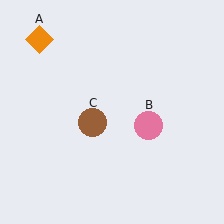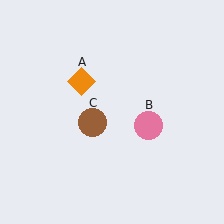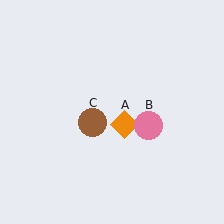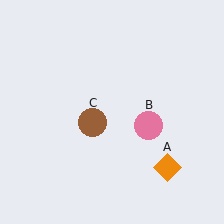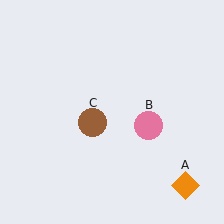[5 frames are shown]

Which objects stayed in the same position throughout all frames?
Pink circle (object B) and brown circle (object C) remained stationary.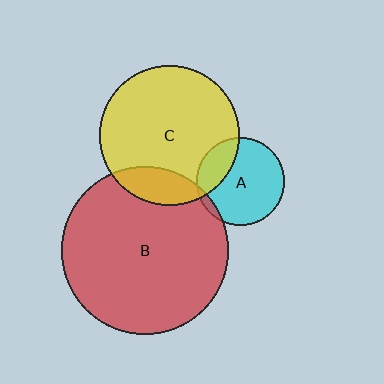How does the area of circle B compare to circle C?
Approximately 1.4 times.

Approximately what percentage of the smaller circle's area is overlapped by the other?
Approximately 5%.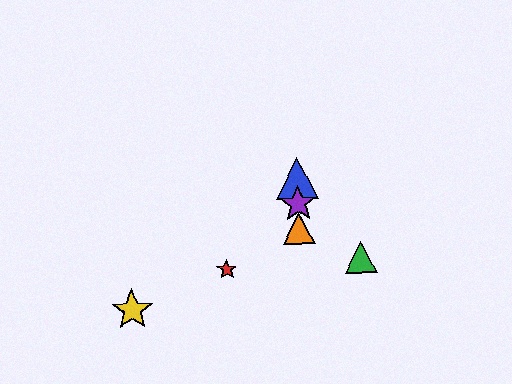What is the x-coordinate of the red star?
The red star is at x≈227.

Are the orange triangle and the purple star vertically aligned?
Yes, both are at x≈299.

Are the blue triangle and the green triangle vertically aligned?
No, the blue triangle is at x≈297 and the green triangle is at x≈361.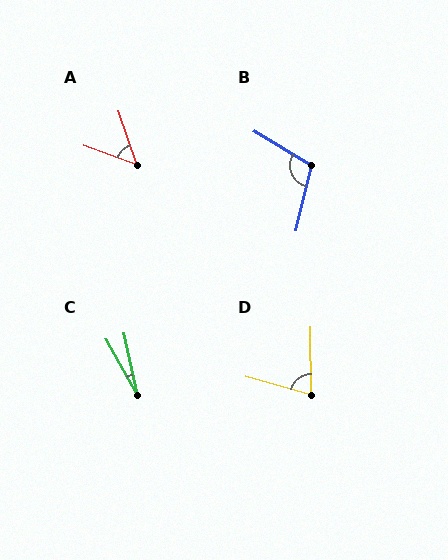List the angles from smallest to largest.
C (17°), A (51°), D (74°), B (108°).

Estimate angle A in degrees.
Approximately 51 degrees.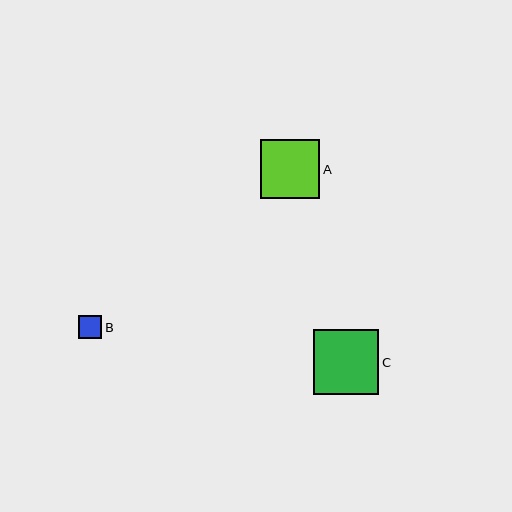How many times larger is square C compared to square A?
Square C is approximately 1.1 times the size of square A.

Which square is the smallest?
Square B is the smallest with a size of approximately 23 pixels.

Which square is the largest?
Square C is the largest with a size of approximately 65 pixels.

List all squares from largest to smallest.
From largest to smallest: C, A, B.